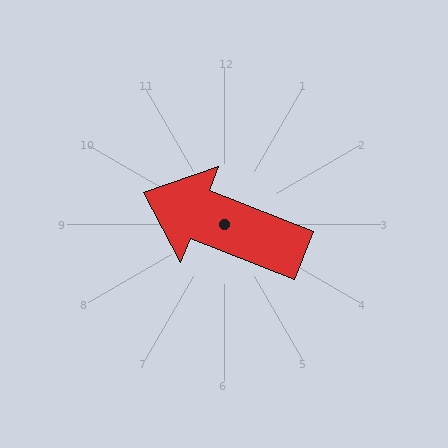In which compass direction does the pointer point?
West.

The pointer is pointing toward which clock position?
Roughly 10 o'clock.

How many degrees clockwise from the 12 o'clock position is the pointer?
Approximately 292 degrees.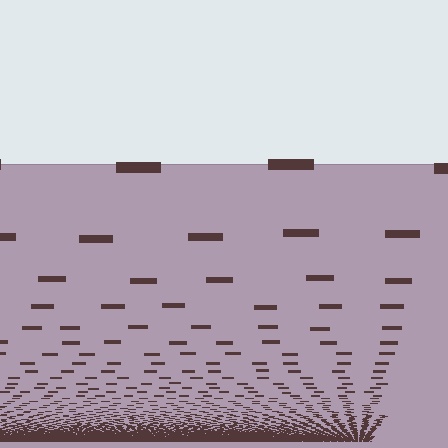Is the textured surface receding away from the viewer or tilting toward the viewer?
The surface appears to tilt toward the viewer. Texture elements get larger and sparser toward the top.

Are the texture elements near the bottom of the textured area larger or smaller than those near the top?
Smaller. The gradient is inverted — elements near the bottom are smaller and denser.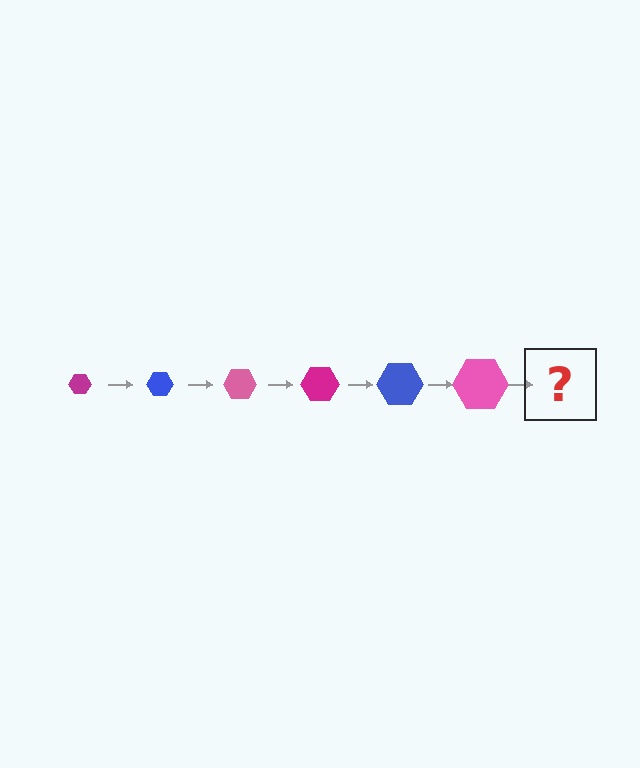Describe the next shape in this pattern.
It should be a magenta hexagon, larger than the previous one.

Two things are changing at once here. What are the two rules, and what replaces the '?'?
The two rules are that the hexagon grows larger each step and the color cycles through magenta, blue, and pink. The '?' should be a magenta hexagon, larger than the previous one.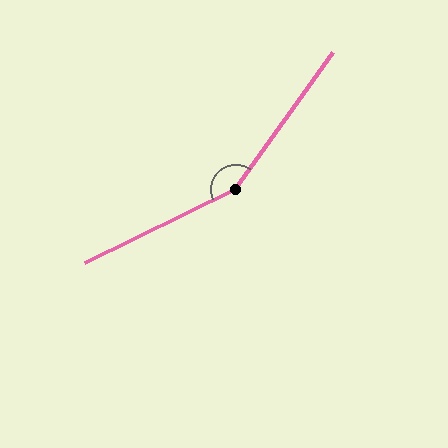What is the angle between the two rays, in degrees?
Approximately 152 degrees.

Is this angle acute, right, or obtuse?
It is obtuse.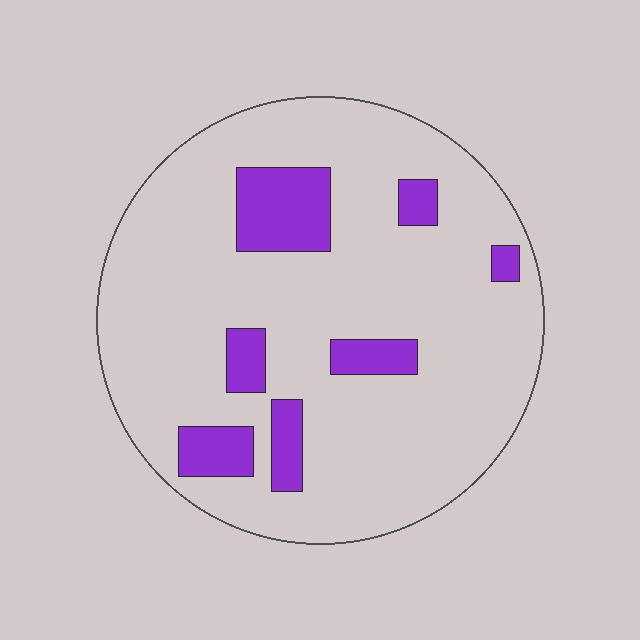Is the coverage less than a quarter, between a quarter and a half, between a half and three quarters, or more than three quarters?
Less than a quarter.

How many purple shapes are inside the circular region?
7.